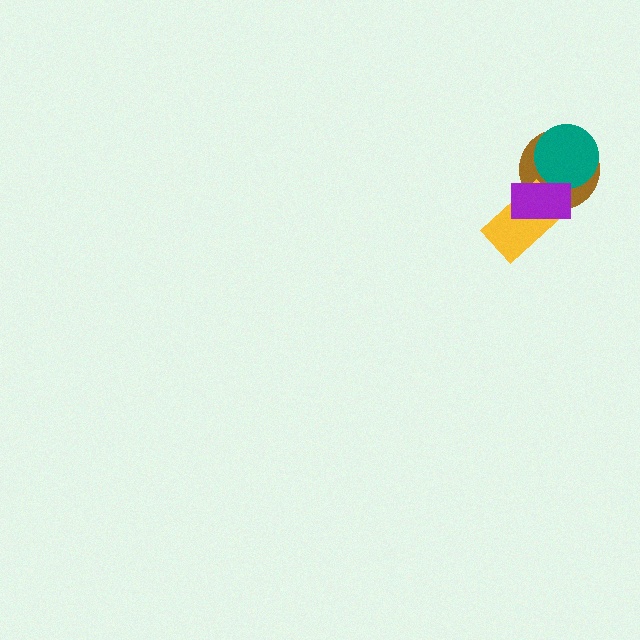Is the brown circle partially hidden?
Yes, it is partially covered by another shape.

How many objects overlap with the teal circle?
2 objects overlap with the teal circle.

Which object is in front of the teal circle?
The purple rectangle is in front of the teal circle.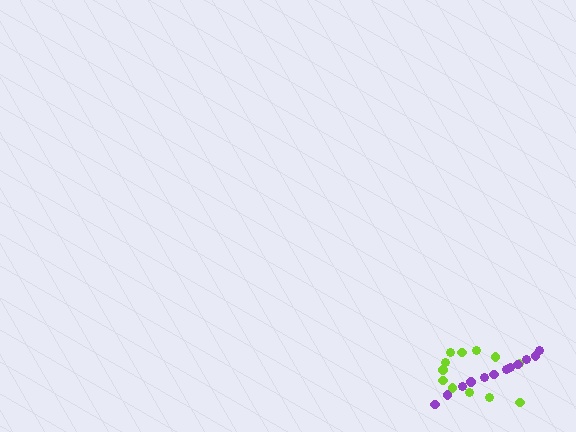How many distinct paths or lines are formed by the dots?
There are 2 distinct paths.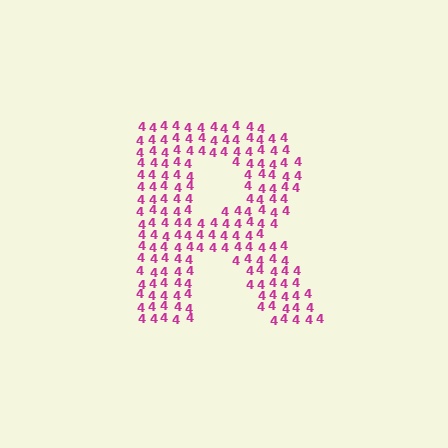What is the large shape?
The large shape is the letter R.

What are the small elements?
The small elements are digit 4's.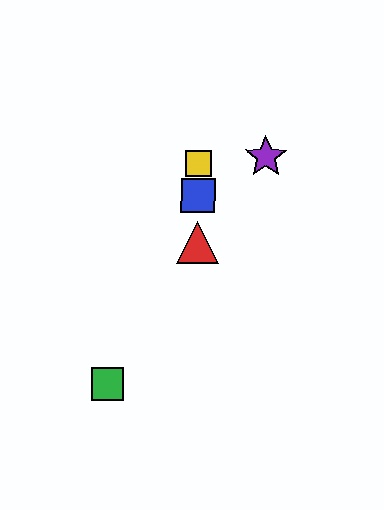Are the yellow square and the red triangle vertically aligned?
Yes, both are at x≈199.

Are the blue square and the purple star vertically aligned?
No, the blue square is at x≈198 and the purple star is at x≈266.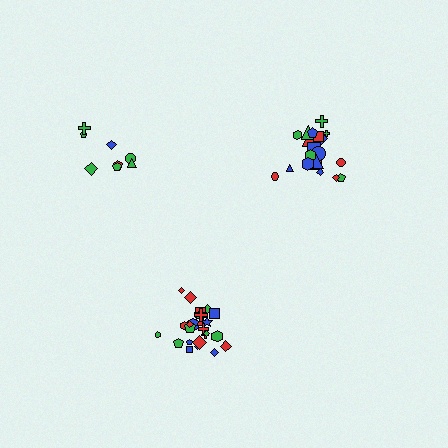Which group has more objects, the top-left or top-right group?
The top-right group.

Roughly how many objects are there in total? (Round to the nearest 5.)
Roughly 60 objects in total.